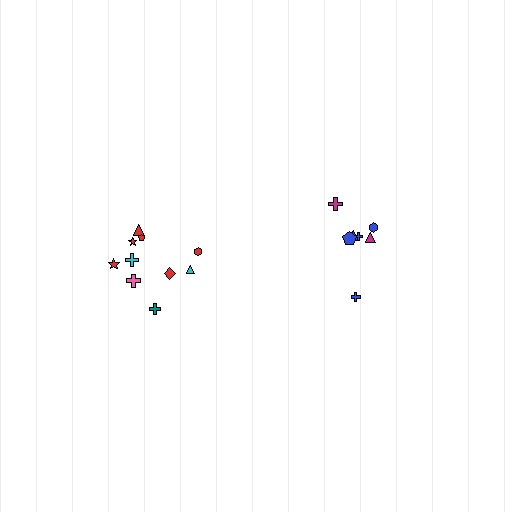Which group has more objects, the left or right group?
The left group.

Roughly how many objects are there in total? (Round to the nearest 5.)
Roughly 15 objects in total.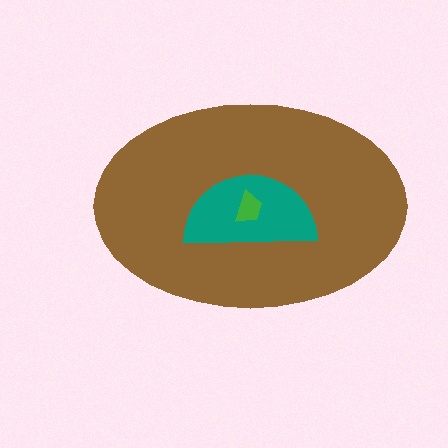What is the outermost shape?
The brown ellipse.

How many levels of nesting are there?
3.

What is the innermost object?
The green trapezoid.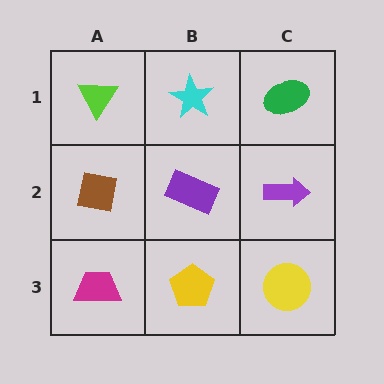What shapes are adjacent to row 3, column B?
A purple rectangle (row 2, column B), a magenta trapezoid (row 3, column A), a yellow circle (row 3, column C).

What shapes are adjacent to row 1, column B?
A purple rectangle (row 2, column B), a lime triangle (row 1, column A), a green ellipse (row 1, column C).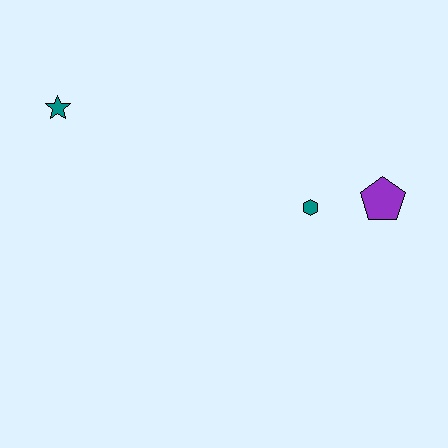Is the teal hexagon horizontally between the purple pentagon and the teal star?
Yes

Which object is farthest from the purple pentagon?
The teal star is farthest from the purple pentagon.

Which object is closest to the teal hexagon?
The purple pentagon is closest to the teal hexagon.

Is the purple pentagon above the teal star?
No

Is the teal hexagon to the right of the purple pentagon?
No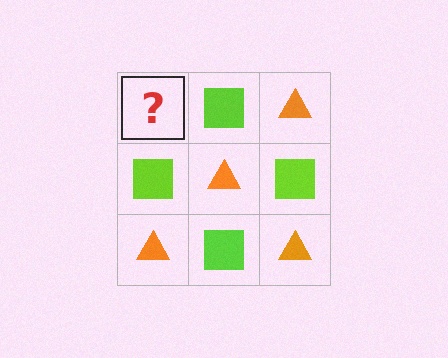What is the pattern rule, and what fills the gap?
The rule is that it alternates orange triangle and lime square in a checkerboard pattern. The gap should be filled with an orange triangle.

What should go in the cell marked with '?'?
The missing cell should contain an orange triangle.